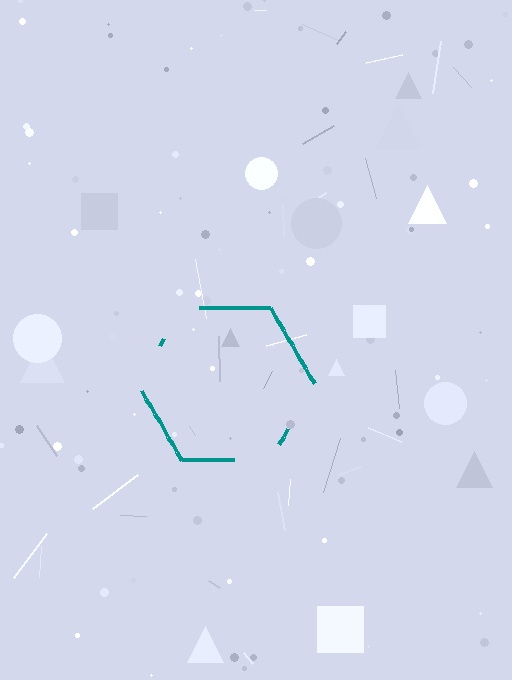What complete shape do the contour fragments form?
The contour fragments form a hexagon.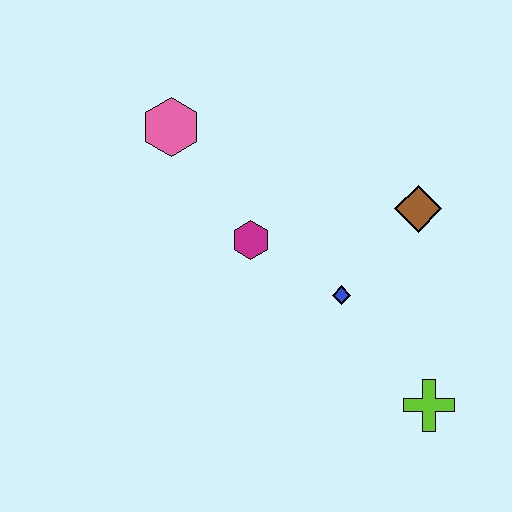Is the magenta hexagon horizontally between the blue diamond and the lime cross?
No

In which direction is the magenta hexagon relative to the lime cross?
The magenta hexagon is to the left of the lime cross.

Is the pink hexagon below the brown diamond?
No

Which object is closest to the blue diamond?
The magenta hexagon is closest to the blue diamond.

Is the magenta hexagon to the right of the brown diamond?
No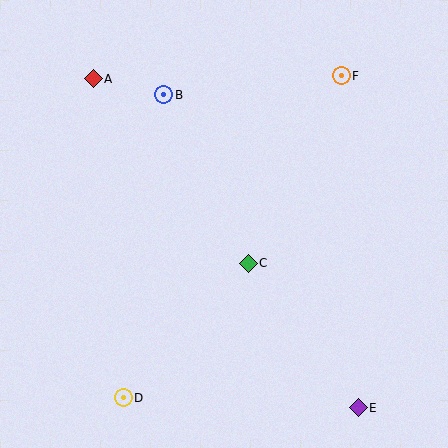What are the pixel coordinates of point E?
Point E is at (358, 408).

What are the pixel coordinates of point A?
Point A is at (93, 79).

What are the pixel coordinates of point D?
Point D is at (123, 398).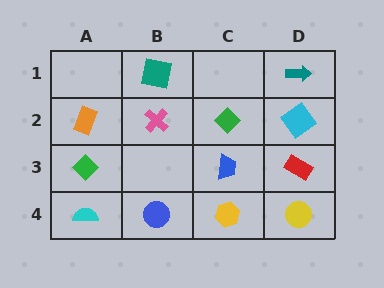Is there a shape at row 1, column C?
No, that cell is empty.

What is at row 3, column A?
A green diamond.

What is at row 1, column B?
A teal square.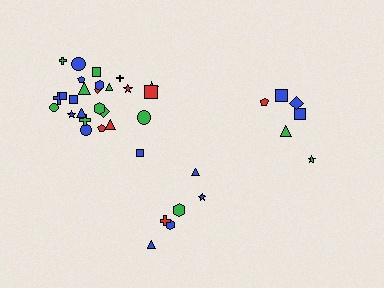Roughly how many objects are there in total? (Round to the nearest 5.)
Roughly 40 objects in total.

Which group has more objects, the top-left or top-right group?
The top-left group.